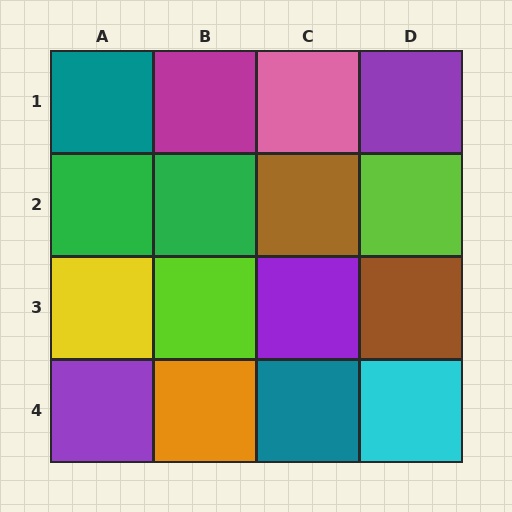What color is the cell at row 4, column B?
Orange.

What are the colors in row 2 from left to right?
Green, green, brown, lime.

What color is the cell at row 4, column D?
Cyan.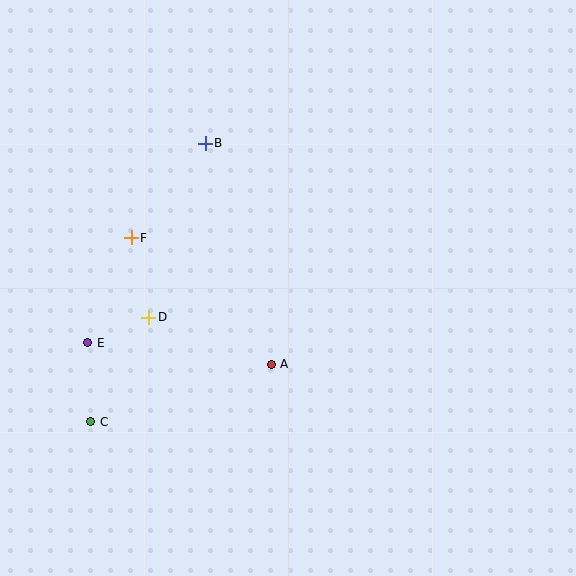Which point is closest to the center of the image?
Point A at (271, 364) is closest to the center.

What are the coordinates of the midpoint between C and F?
The midpoint between C and F is at (111, 330).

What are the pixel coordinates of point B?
Point B is at (205, 143).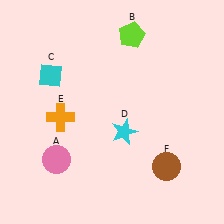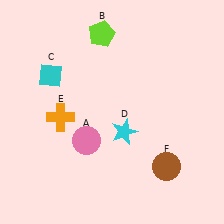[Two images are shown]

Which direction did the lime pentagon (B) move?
The lime pentagon (B) moved left.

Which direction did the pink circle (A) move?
The pink circle (A) moved right.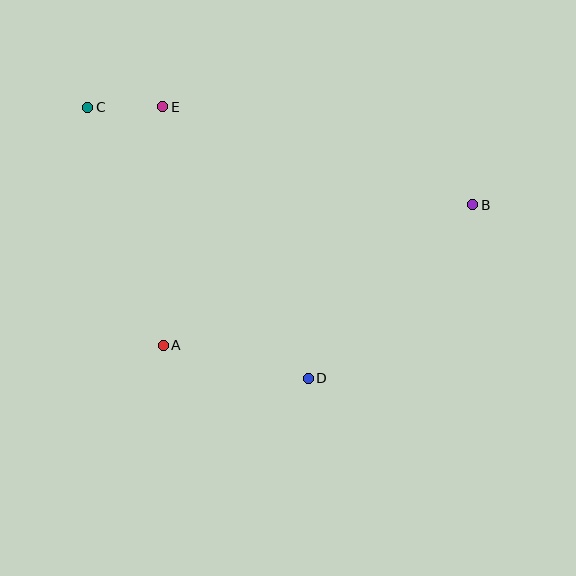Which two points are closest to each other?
Points C and E are closest to each other.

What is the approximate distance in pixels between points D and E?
The distance between D and E is approximately 308 pixels.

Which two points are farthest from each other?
Points B and C are farthest from each other.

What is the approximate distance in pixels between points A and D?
The distance between A and D is approximately 149 pixels.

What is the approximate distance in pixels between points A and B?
The distance between A and B is approximately 340 pixels.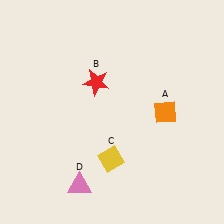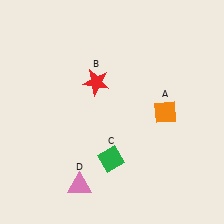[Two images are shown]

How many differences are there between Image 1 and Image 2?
There is 1 difference between the two images.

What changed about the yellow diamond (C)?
In Image 1, C is yellow. In Image 2, it changed to green.